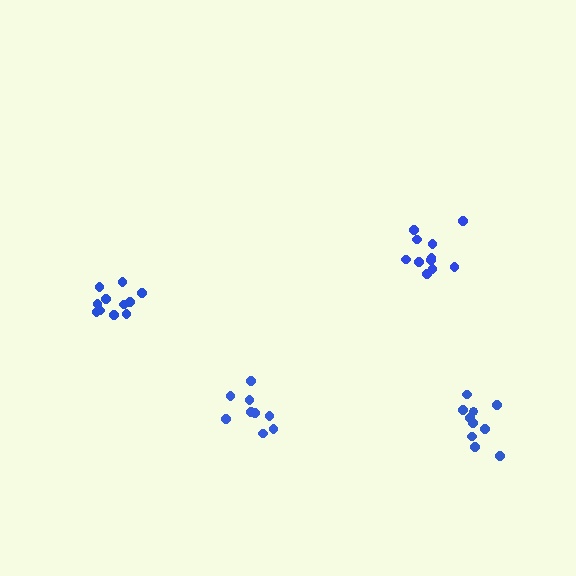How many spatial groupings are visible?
There are 4 spatial groupings.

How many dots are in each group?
Group 1: 10 dots, Group 2: 11 dots, Group 3: 11 dots, Group 4: 9 dots (41 total).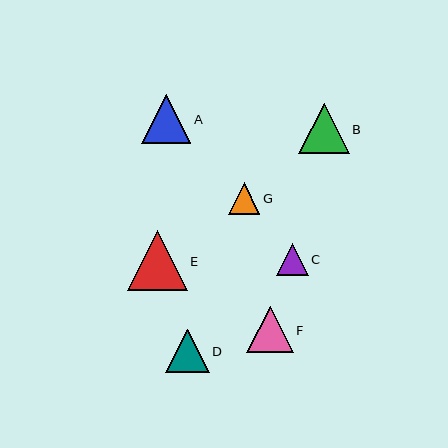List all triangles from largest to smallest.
From largest to smallest: E, B, A, F, D, C, G.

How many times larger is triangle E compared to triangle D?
Triangle E is approximately 1.4 times the size of triangle D.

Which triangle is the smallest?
Triangle G is the smallest with a size of approximately 32 pixels.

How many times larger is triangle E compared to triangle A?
Triangle E is approximately 1.2 times the size of triangle A.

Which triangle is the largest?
Triangle E is the largest with a size of approximately 59 pixels.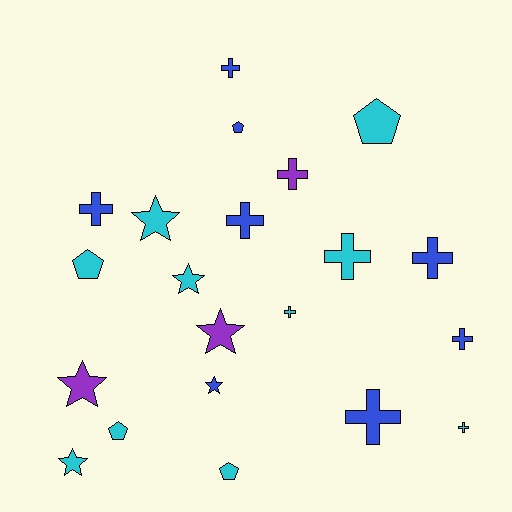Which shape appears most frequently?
Cross, with 10 objects.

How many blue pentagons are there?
There is 1 blue pentagon.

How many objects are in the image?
There are 21 objects.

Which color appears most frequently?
Cyan, with 10 objects.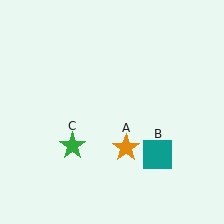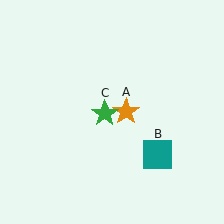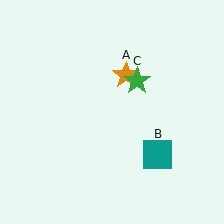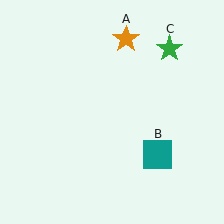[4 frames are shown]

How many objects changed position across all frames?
2 objects changed position: orange star (object A), green star (object C).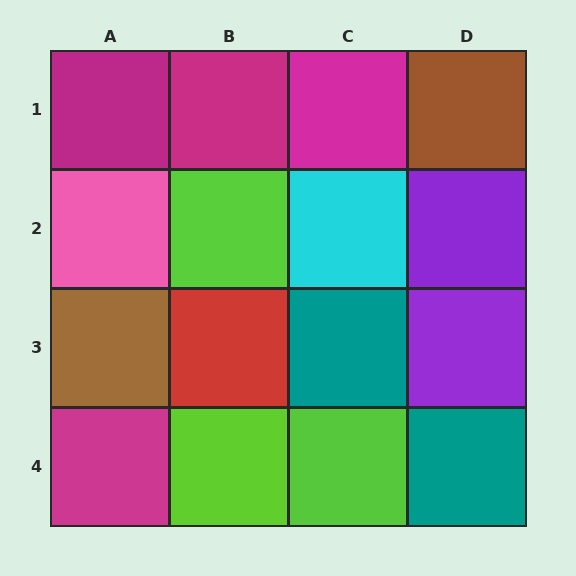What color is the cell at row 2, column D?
Purple.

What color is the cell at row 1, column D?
Brown.